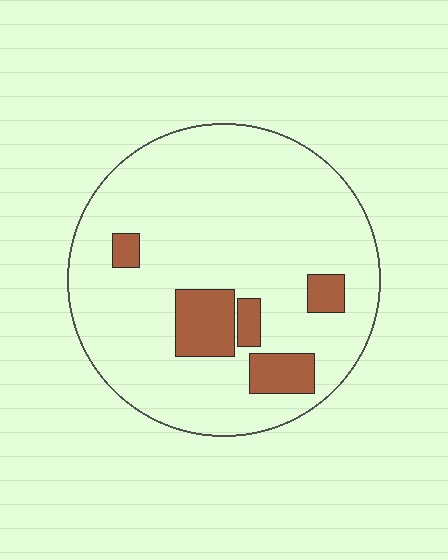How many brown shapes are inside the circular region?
5.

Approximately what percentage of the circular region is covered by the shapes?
Approximately 15%.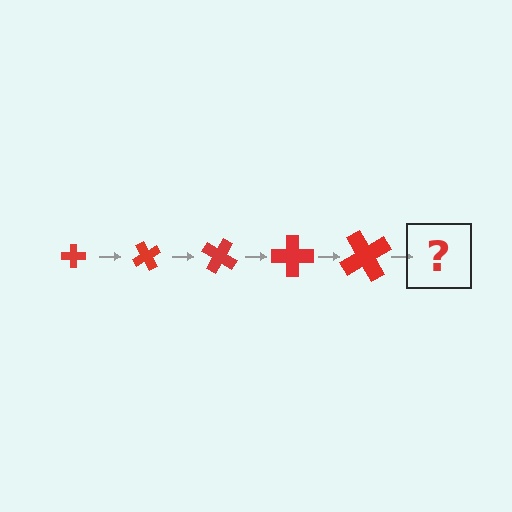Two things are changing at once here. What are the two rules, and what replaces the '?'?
The two rules are that the cross grows larger each step and it rotates 60 degrees each step. The '?' should be a cross, larger than the previous one and rotated 300 degrees from the start.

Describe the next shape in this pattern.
It should be a cross, larger than the previous one and rotated 300 degrees from the start.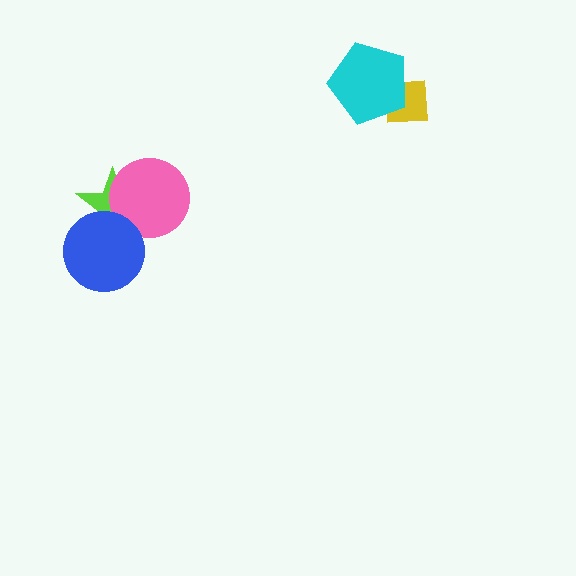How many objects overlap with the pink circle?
2 objects overlap with the pink circle.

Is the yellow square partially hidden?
Yes, it is partially covered by another shape.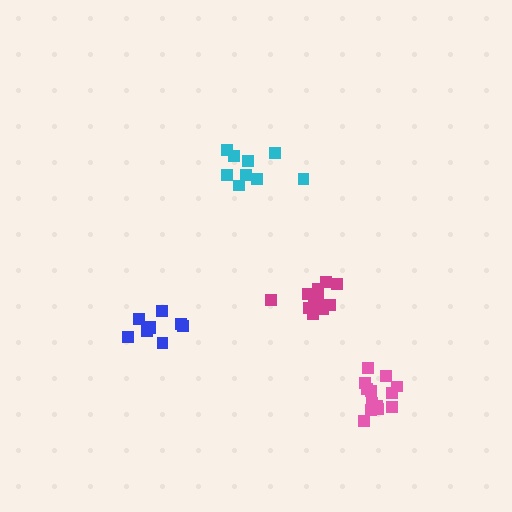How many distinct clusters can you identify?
There are 4 distinct clusters.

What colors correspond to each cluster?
The clusters are colored: blue, cyan, magenta, pink.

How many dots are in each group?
Group 1: 9 dots, Group 2: 9 dots, Group 3: 11 dots, Group 4: 13 dots (42 total).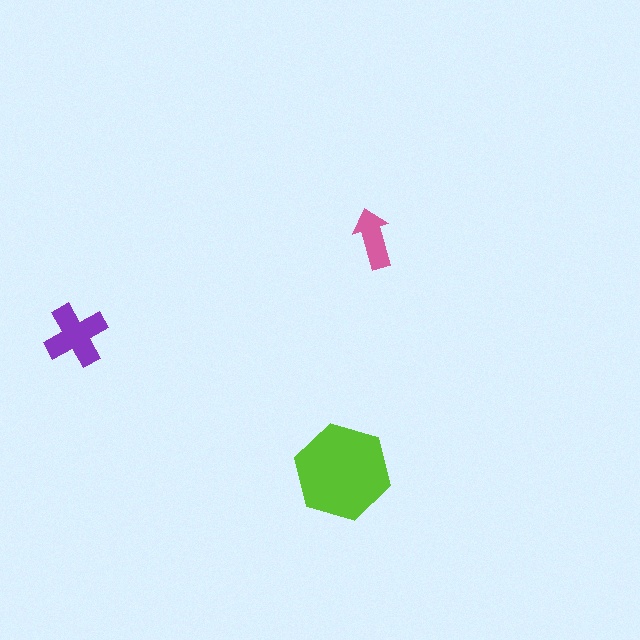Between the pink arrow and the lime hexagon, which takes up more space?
The lime hexagon.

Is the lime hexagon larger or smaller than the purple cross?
Larger.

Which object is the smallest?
The pink arrow.